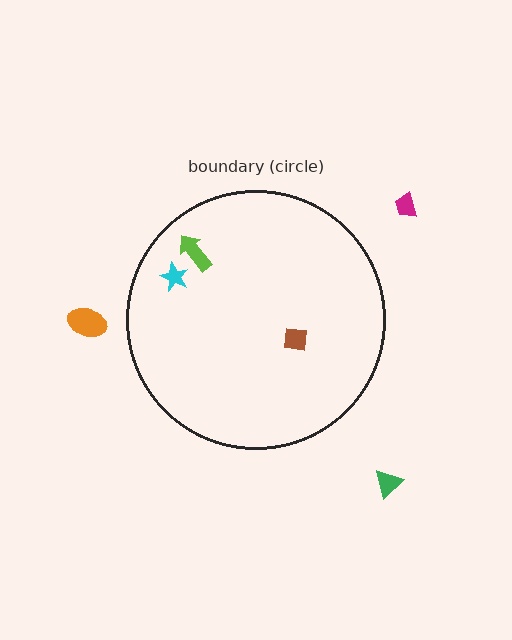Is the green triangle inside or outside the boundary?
Outside.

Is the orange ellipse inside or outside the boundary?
Outside.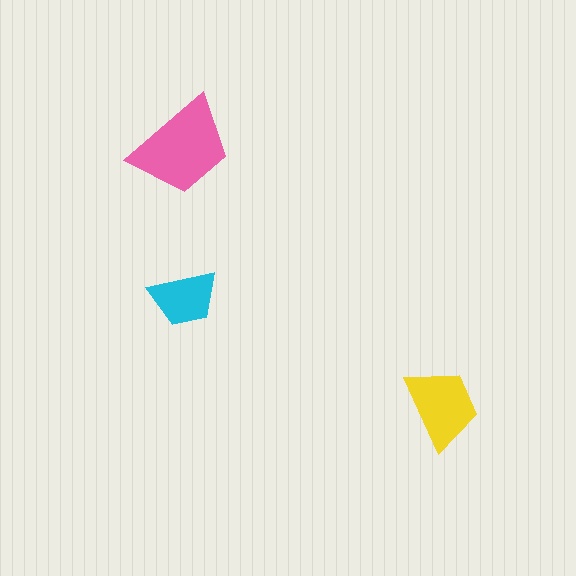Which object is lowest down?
The yellow trapezoid is bottommost.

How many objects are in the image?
There are 3 objects in the image.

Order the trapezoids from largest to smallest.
the pink one, the yellow one, the cyan one.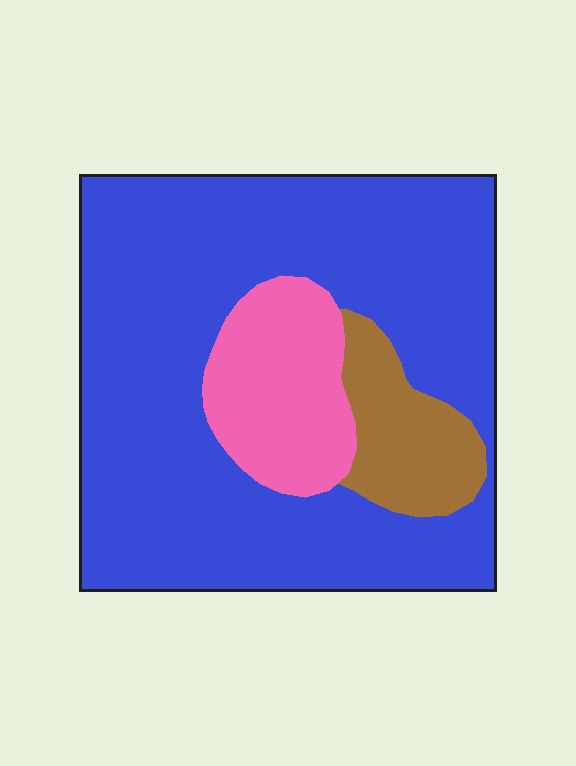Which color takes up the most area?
Blue, at roughly 75%.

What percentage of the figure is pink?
Pink takes up about one sixth (1/6) of the figure.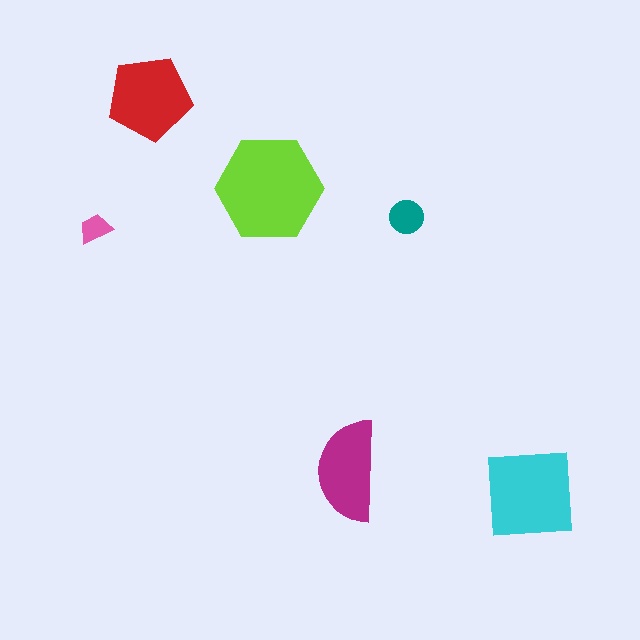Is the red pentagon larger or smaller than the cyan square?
Smaller.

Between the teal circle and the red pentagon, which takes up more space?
The red pentagon.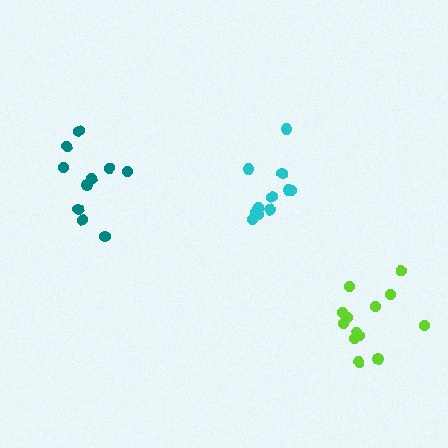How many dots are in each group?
Group 1: 13 dots, Group 2: 11 dots, Group 3: 10 dots (34 total).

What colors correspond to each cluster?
The clusters are colored: lime, cyan, teal.